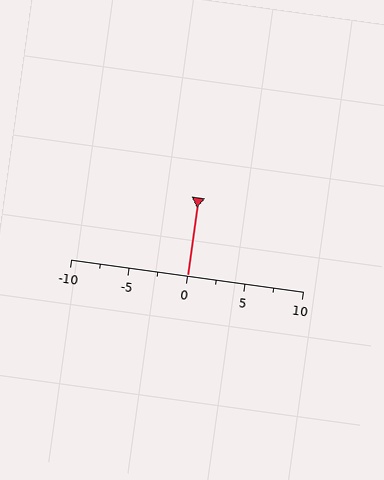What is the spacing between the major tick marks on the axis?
The major ticks are spaced 5 apart.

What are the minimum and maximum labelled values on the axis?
The axis runs from -10 to 10.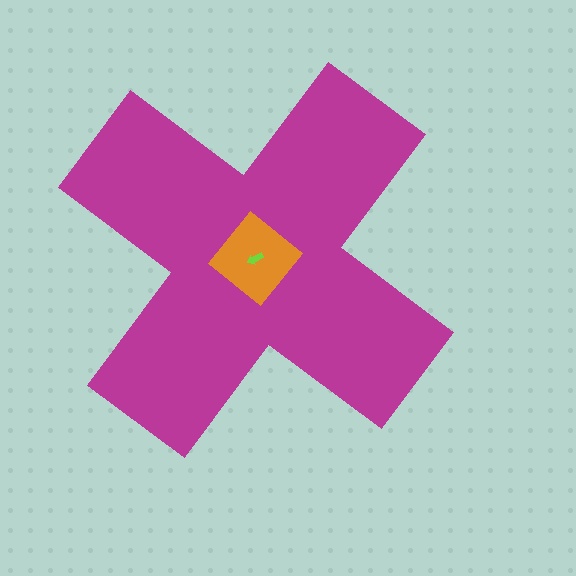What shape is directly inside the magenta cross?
The orange diamond.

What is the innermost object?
The lime arrow.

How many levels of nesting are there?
3.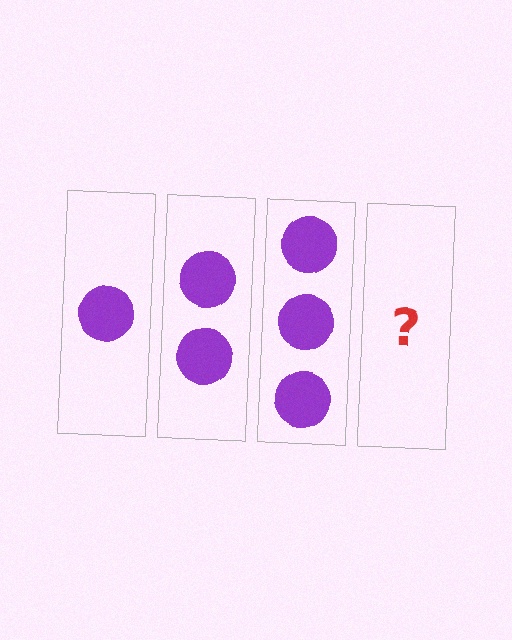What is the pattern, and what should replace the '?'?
The pattern is that each step adds one more circle. The '?' should be 4 circles.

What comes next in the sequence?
The next element should be 4 circles.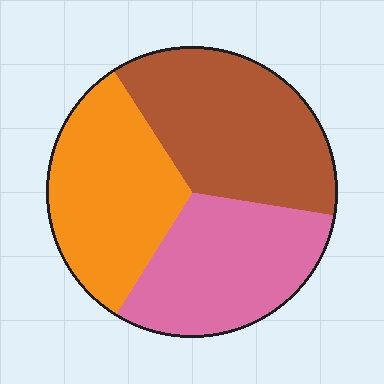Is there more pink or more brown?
Brown.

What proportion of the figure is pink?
Pink covers 31% of the figure.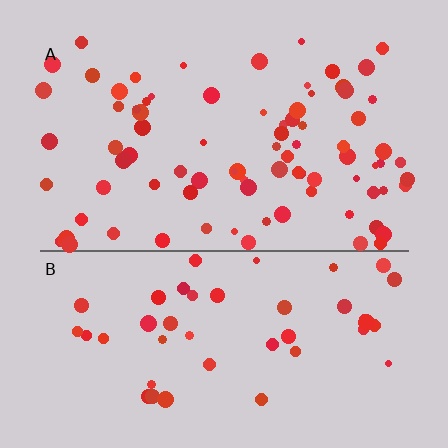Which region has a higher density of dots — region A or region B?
A (the top).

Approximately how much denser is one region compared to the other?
Approximately 1.9× — region A over region B.